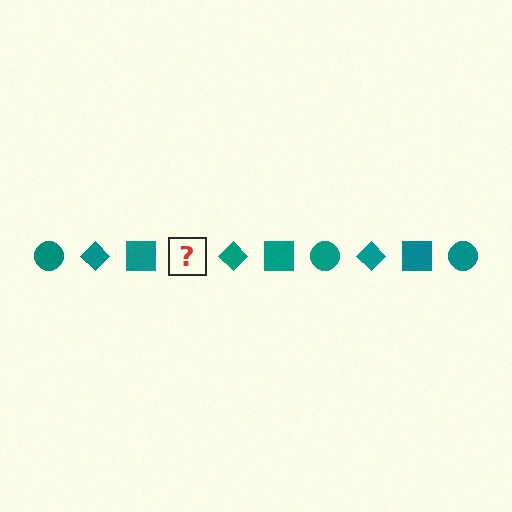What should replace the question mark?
The question mark should be replaced with a teal circle.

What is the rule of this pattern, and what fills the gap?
The rule is that the pattern cycles through circle, diamond, square shapes in teal. The gap should be filled with a teal circle.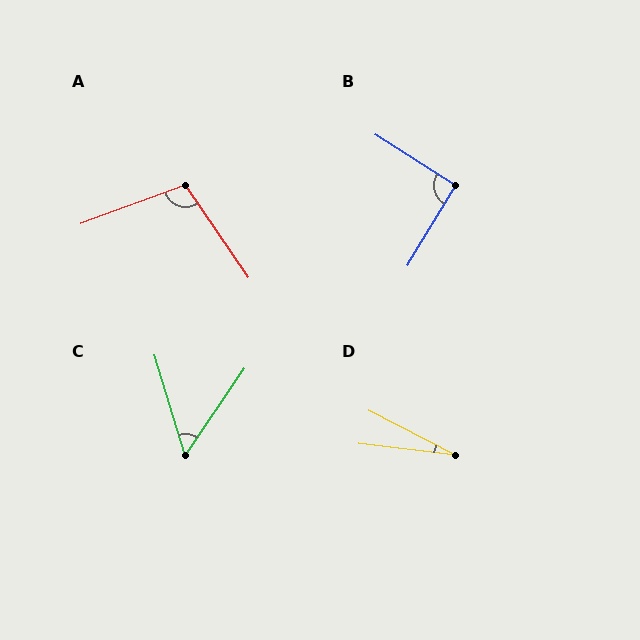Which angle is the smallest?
D, at approximately 21 degrees.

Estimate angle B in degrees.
Approximately 91 degrees.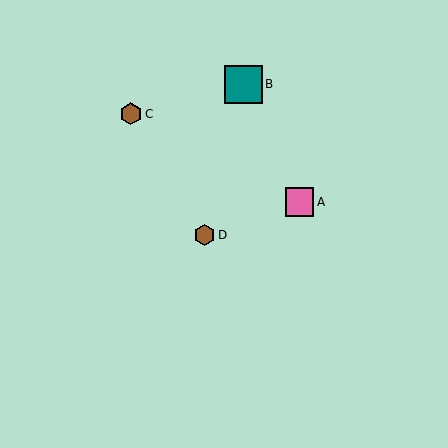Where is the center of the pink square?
The center of the pink square is at (299, 202).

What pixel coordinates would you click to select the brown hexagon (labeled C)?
Click at (131, 114) to select the brown hexagon C.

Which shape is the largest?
The teal square (labeled B) is the largest.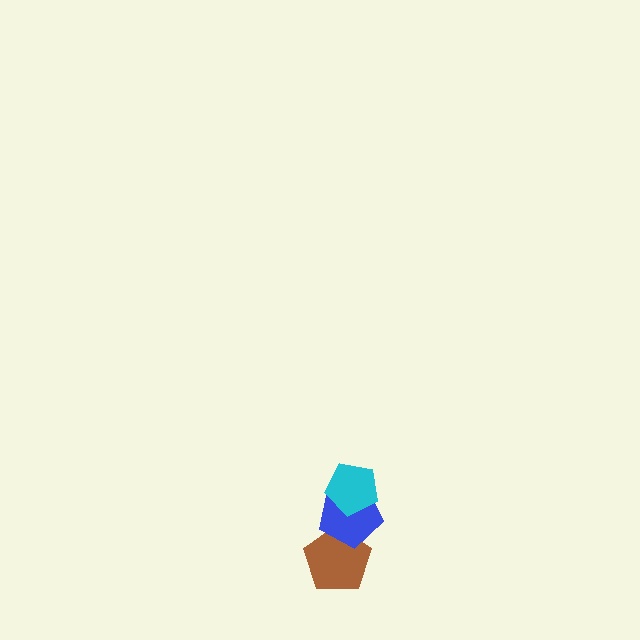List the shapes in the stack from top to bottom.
From top to bottom: the cyan pentagon, the blue pentagon, the brown pentagon.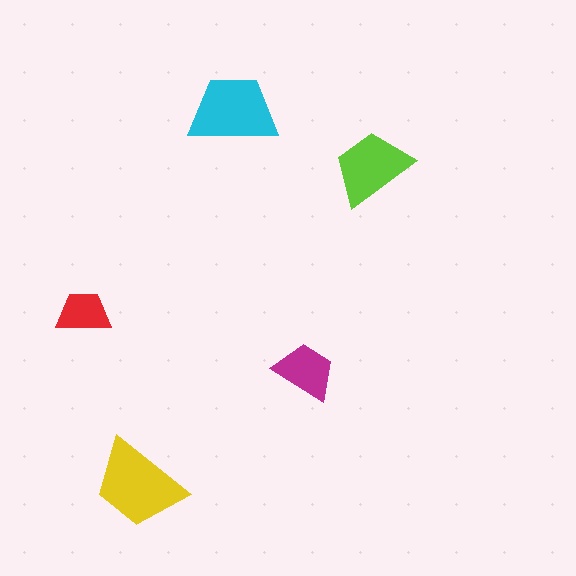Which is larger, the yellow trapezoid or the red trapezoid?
The yellow one.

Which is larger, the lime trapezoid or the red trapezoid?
The lime one.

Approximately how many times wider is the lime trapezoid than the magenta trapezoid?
About 1.5 times wider.